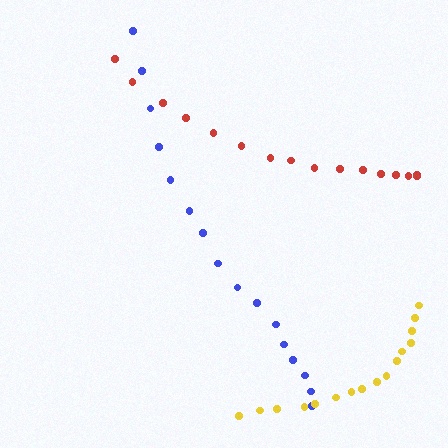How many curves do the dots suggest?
There are 3 distinct paths.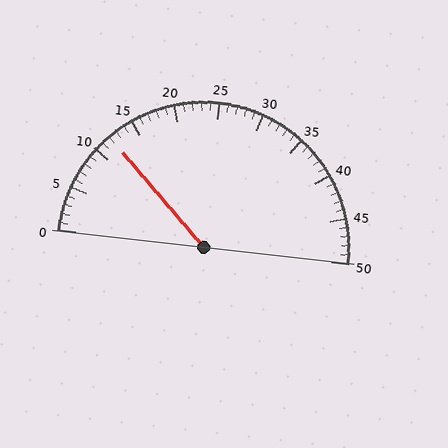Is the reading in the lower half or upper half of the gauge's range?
The reading is in the lower half of the range (0 to 50).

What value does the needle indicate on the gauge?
The needle indicates approximately 12.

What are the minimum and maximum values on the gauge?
The gauge ranges from 0 to 50.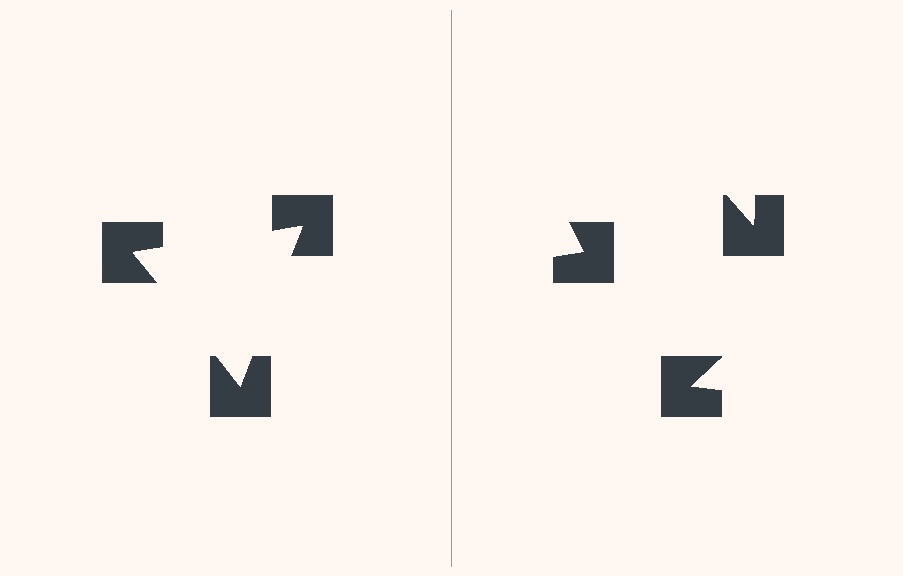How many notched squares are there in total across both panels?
6 — 3 on each side.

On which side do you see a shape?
An illusory triangle appears on the left side. On the right side the wedge cuts are rotated, so no coherent shape forms.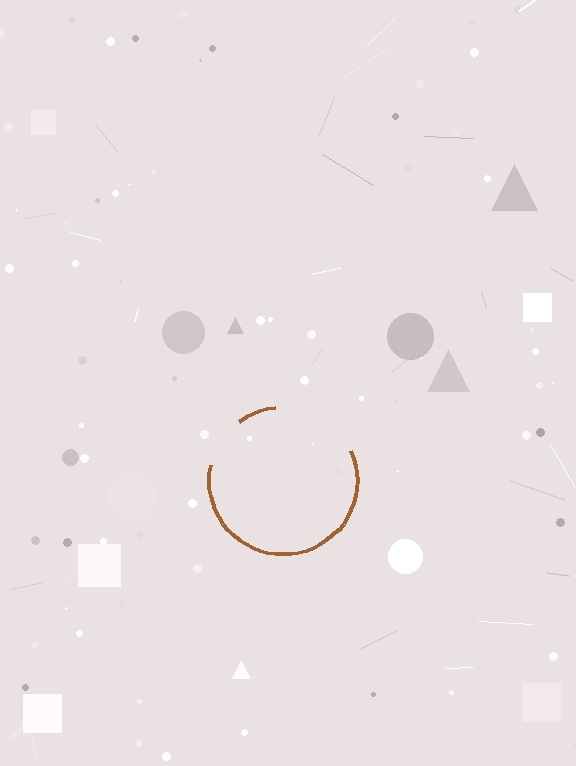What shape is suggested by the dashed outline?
The dashed outline suggests a circle.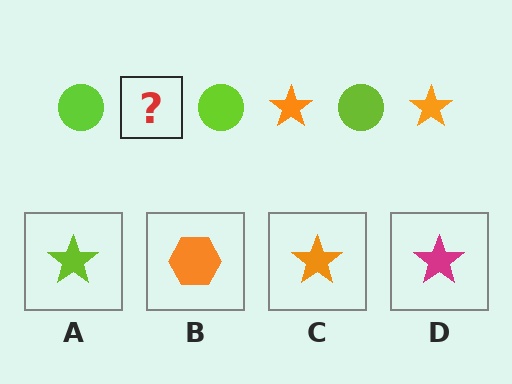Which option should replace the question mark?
Option C.